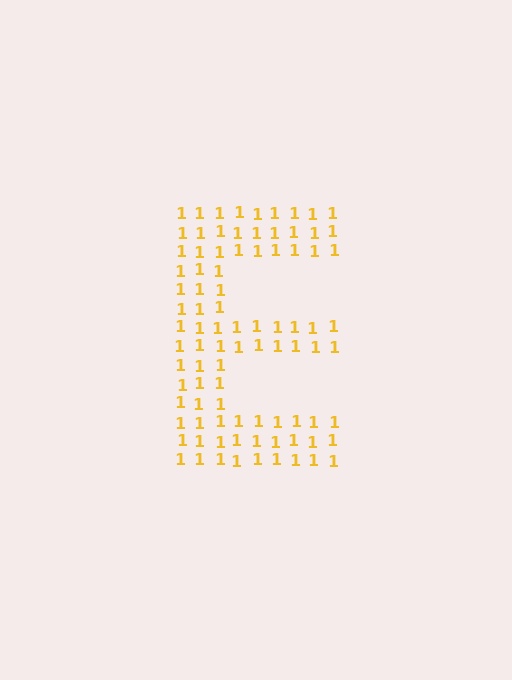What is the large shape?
The large shape is the letter E.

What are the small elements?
The small elements are digit 1's.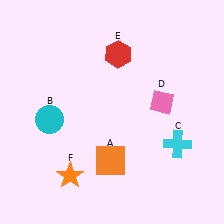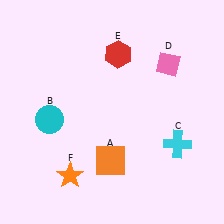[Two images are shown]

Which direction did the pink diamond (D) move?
The pink diamond (D) moved up.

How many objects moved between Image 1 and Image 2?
1 object moved between the two images.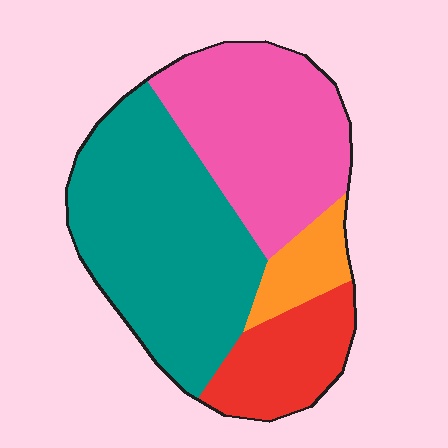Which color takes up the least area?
Orange, at roughly 10%.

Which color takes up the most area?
Teal, at roughly 45%.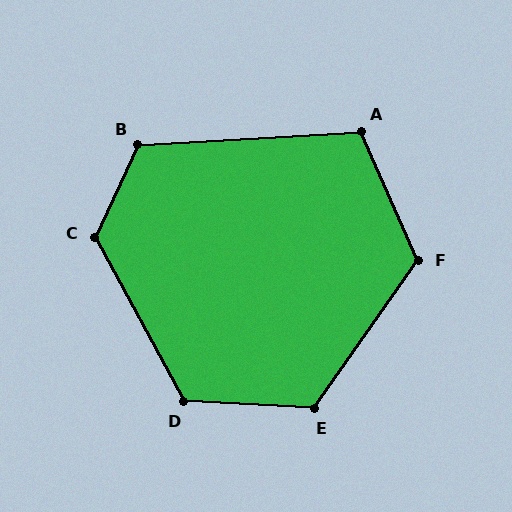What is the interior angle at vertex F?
Approximately 121 degrees (obtuse).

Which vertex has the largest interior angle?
C, at approximately 127 degrees.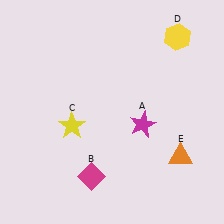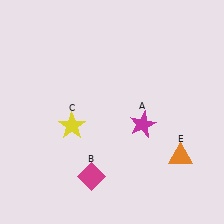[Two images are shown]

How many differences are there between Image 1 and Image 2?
There is 1 difference between the two images.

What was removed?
The yellow hexagon (D) was removed in Image 2.